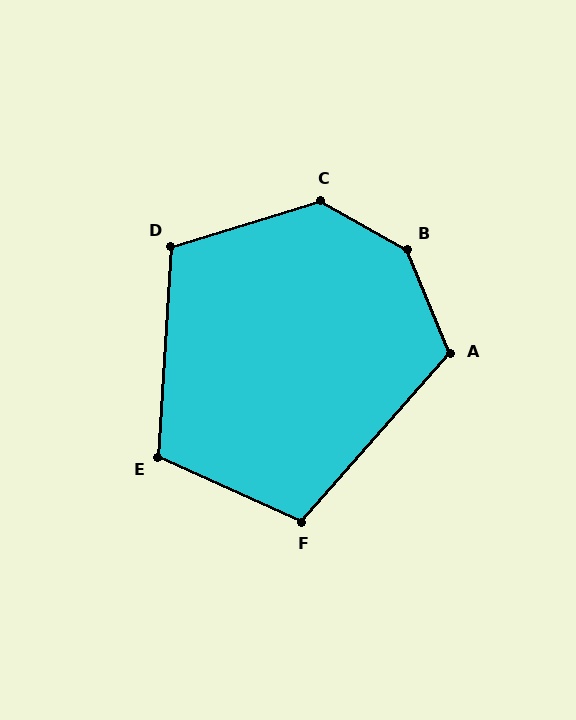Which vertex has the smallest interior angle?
F, at approximately 107 degrees.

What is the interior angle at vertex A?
Approximately 116 degrees (obtuse).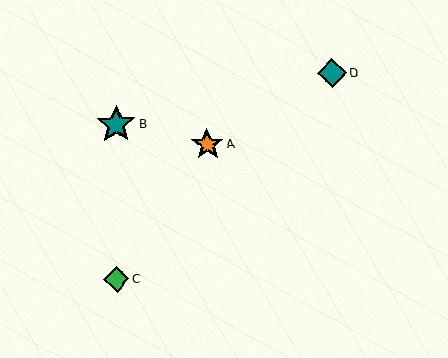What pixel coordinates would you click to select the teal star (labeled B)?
Click at (116, 125) to select the teal star B.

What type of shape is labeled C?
Shape C is a green diamond.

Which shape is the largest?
The teal star (labeled B) is the largest.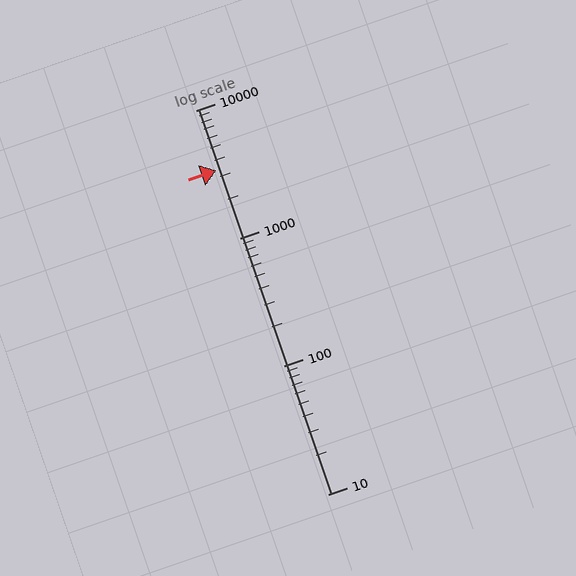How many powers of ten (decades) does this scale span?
The scale spans 3 decades, from 10 to 10000.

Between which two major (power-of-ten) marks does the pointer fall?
The pointer is between 1000 and 10000.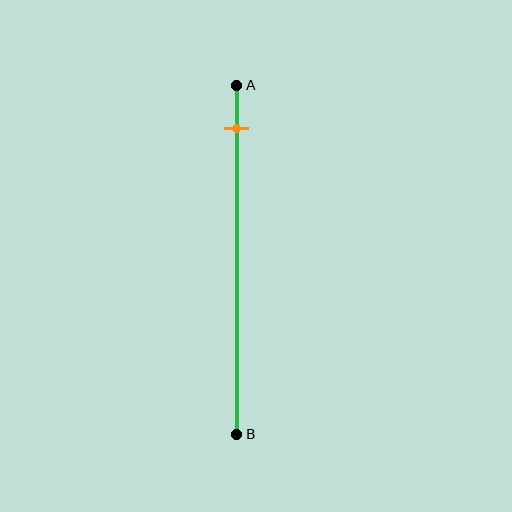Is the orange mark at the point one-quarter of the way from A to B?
No, the mark is at about 10% from A, not at the 25% one-quarter point.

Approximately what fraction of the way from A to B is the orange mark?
The orange mark is approximately 10% of the way from A to B.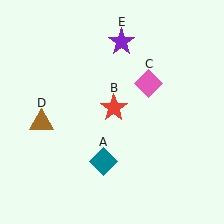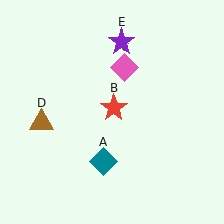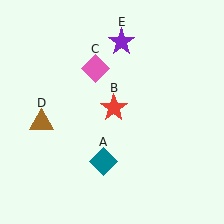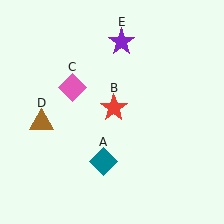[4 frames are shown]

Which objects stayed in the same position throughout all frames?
Teal diamond (object A) and red star (object B) and brown triangle (object D) and purple star (object E) remained stationary.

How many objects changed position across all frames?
1 object changed position: pink diamond (object C).